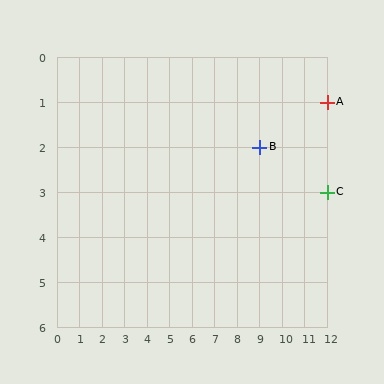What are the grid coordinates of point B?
Point B is at grid coordinates (9, 2).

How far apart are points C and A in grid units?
Points C and A are 2 rows apart.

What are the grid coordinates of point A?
Point A is at grid coordinates (12, 1).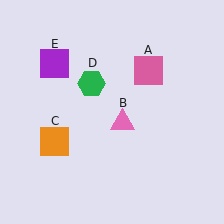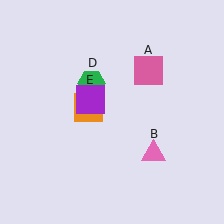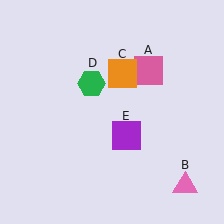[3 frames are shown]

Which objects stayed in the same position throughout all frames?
Pink square (object A) and green hexagon (object D) remained stationary.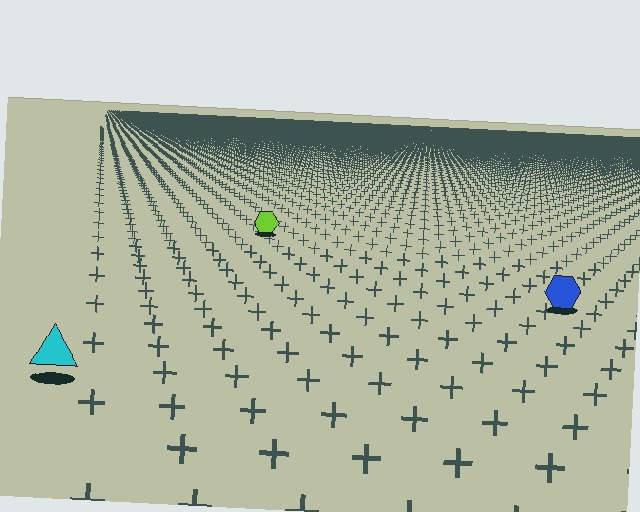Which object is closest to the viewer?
The cyan triangle is closest. The texture marks near it are larger and more spread out.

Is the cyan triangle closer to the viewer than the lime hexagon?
Yes. The cyan triangle is closer — you can tell from the texture gradient: the ground texture is coarser near it.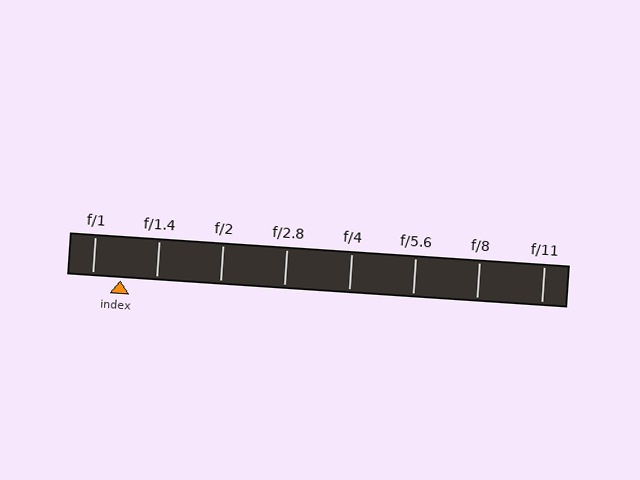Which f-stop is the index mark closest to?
The index mark is closest to f/1.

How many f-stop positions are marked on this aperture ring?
There are 8 f-stop positions marked.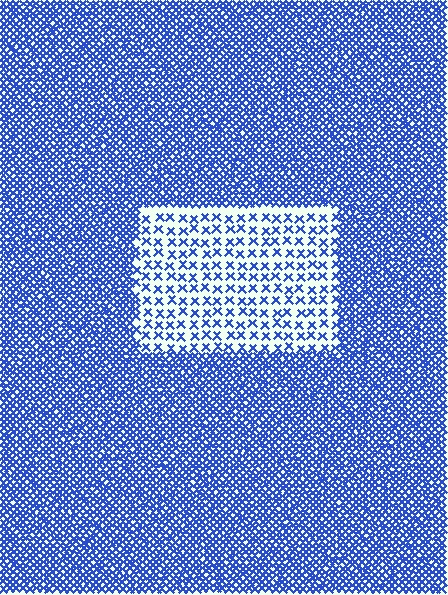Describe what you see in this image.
The image contains small blue elements arranged at two different densities. A rectangle-shaped region is visible where the elements are less densely packed than the surrounding area.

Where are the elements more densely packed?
The elements are more densely packed outside the rectangle boundary.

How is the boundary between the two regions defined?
The boundary is defined by a change in element density (approximately 3.1x ratio). All elements are the same color, size, and shape.